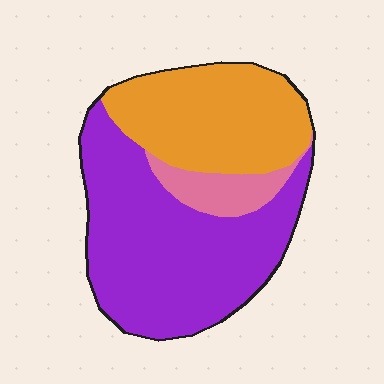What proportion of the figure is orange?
Orange covers around 35% of the figure.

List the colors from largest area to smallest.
From largest to smallest: purple, orange, pink.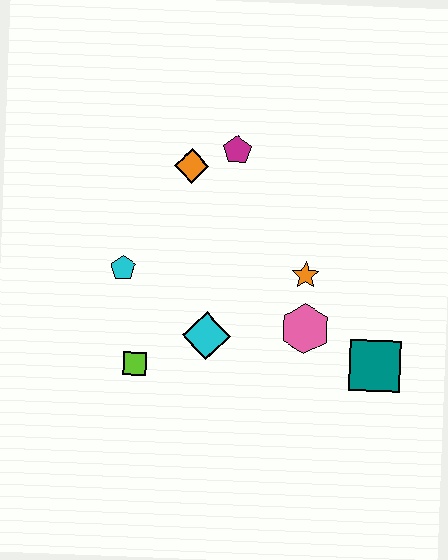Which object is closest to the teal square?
The pink hexagon is closest to the teal square.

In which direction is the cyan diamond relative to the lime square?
The cyan diamond is to the right of the lime square.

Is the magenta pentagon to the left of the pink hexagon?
Yes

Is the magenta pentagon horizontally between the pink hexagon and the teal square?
No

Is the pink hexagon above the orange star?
No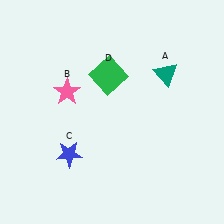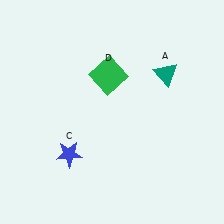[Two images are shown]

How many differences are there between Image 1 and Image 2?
There is 1 difference between the two images.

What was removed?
The pink star (B) was removed in Image 2.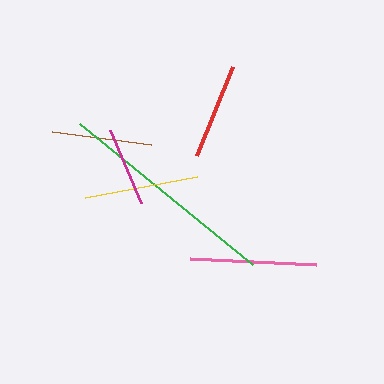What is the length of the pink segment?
The pink segment is approximately 126 pixels long.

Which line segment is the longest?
The green line is the longest at approximately 223 pixels.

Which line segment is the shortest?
The magenta line is the shortest at approximately 79 pixels.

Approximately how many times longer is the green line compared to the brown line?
The green line is approximately 2.2 times the length of the brown line.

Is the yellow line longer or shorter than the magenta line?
The yellow line is longer than the magenta line.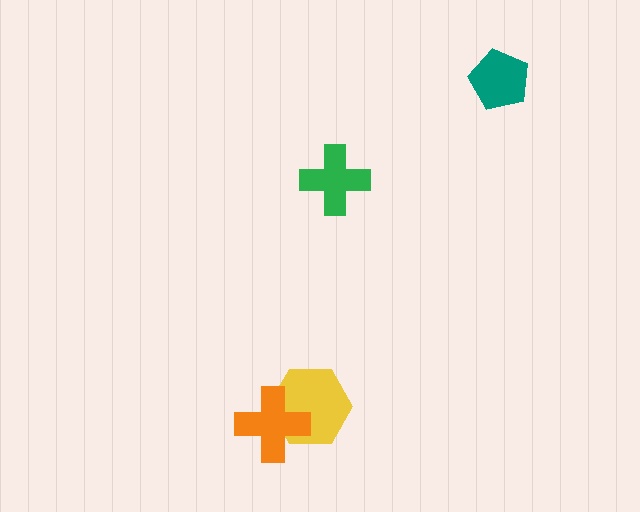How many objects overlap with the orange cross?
1 object overlaps with the orange cross.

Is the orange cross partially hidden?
No, no other shape covers it.